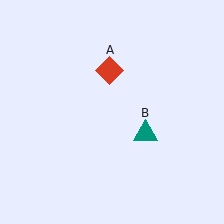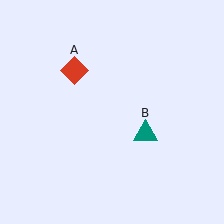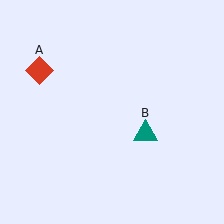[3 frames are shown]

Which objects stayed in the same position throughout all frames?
Teal triangle (object B) remained stationary.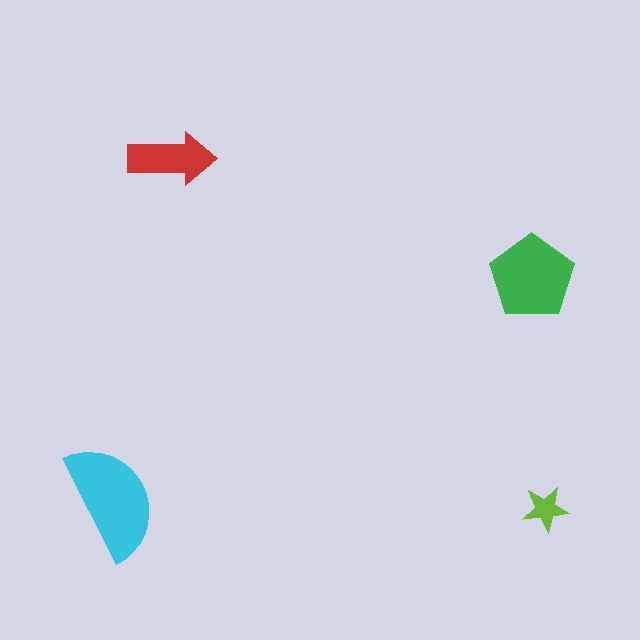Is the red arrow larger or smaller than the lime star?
Larger.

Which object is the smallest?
The lime star.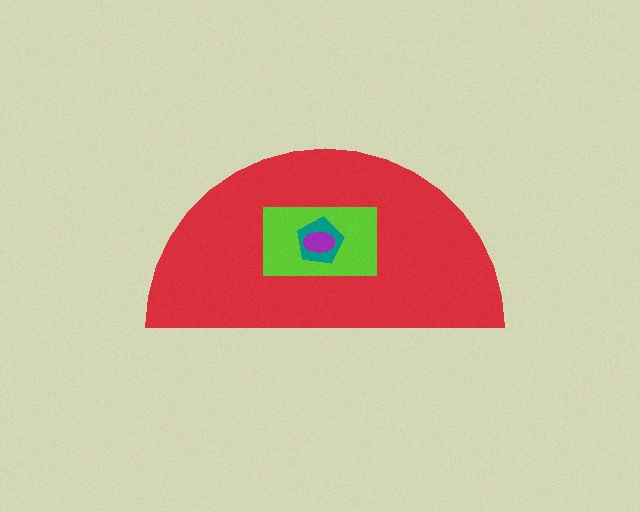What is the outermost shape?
The red semicircle.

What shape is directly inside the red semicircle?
The lime rectangle.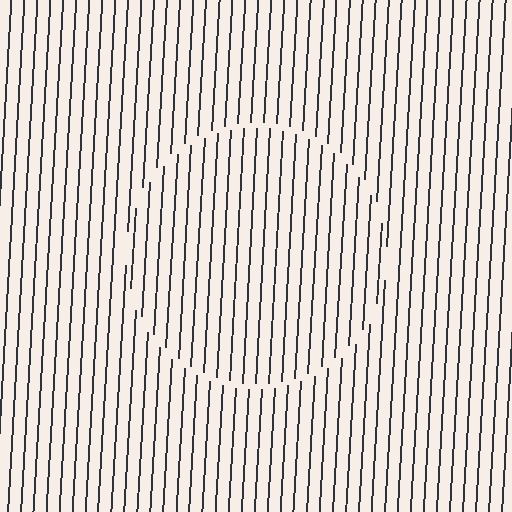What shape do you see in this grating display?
An illusory circle. The interior of the shape contains the same grating, shifted by half a period — the contour is defined by the phase discontinuity where line-ends from the inner and outer gratings abut.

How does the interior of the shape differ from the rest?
The interior of the shape contains the same grating, shifted by half a period — the contour is defined by the phase discontinuity where line-ends from the inner and outer gratings abut.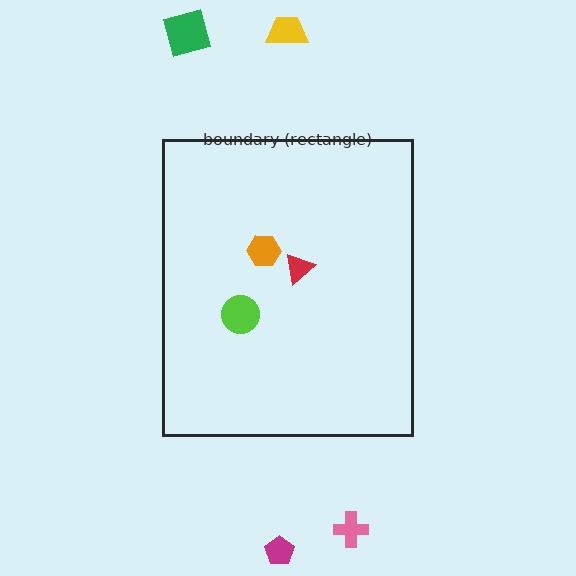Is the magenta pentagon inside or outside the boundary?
Outside.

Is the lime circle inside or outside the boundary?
Inside.